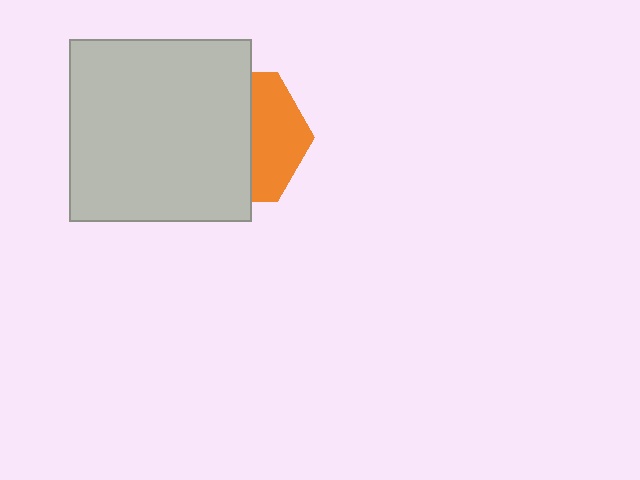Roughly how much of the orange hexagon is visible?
A small part of it is visible (roughly 40%).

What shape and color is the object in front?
The object in front is a light gray square.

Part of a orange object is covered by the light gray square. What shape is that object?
It is a hexagon.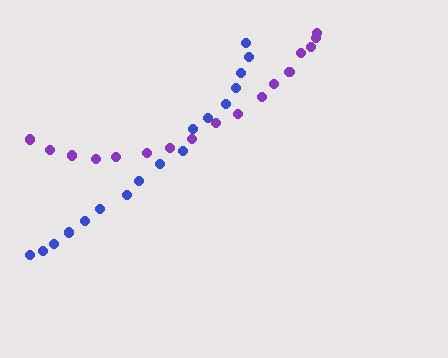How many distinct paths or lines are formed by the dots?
There are 2 distinct paths.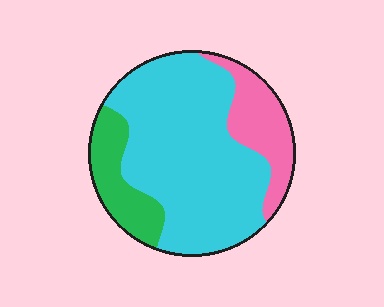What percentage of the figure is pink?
Pink covers about 20% of the figure.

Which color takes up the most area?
Cyan, at roughly 65%.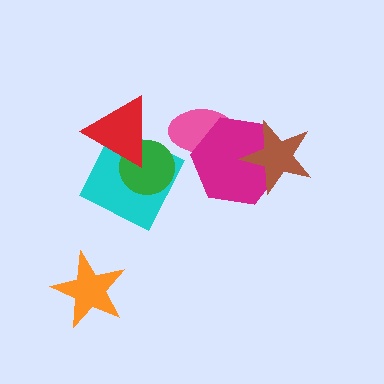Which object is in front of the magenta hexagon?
The brown star is in front of the magenta hexagon.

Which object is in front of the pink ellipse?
The magenta hexagon is in front of the pink ellipse.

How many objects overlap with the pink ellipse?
1 object overlaps with the pink ellipse.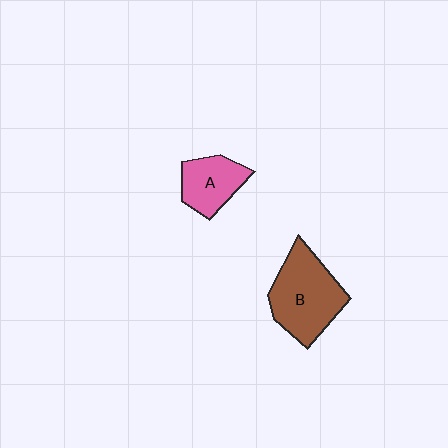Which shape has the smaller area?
Shape A (pink).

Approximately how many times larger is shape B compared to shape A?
Approximately 1.7 times.